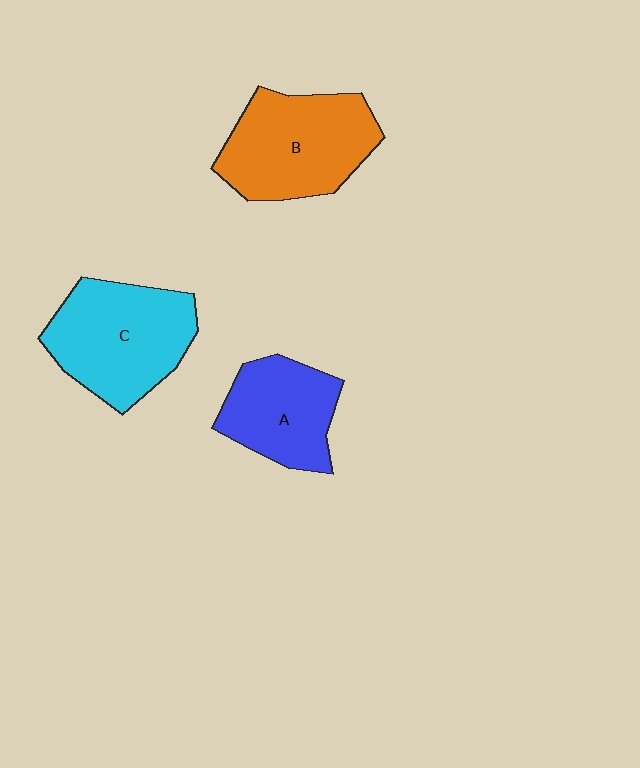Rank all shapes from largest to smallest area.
From largest to smallest: C (cyan), B (orange), A (blue).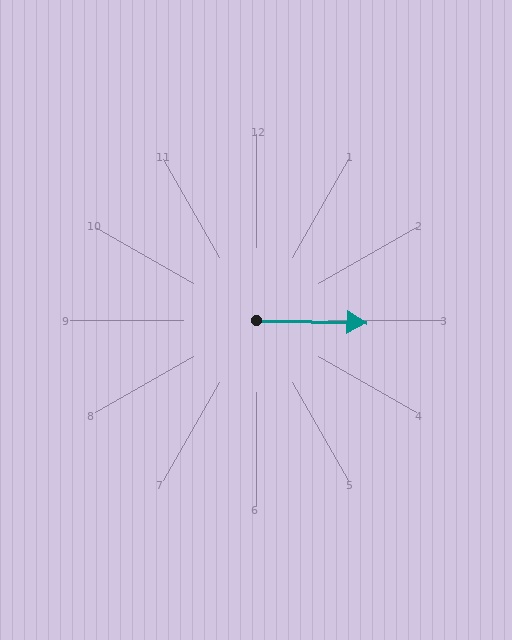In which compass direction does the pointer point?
East.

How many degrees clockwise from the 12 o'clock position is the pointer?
Approximately 91 degrees.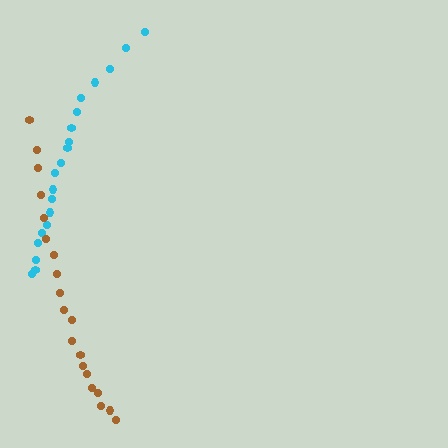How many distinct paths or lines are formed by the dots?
There are 2 distinct paths.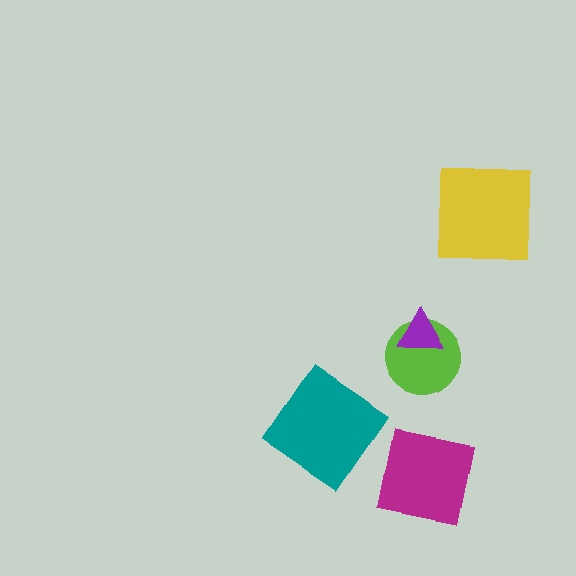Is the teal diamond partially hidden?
No, no other shape covers it.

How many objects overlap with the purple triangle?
1 object overlaps with the purple triangle.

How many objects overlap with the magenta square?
0 objects overlap with the magenta square.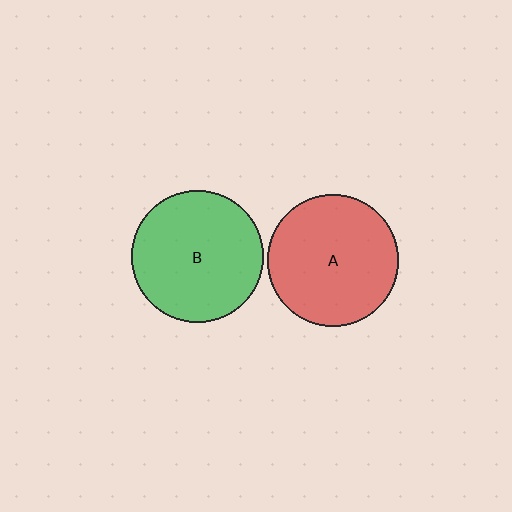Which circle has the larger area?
Circle B (green).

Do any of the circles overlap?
No, none of the circles overlap.